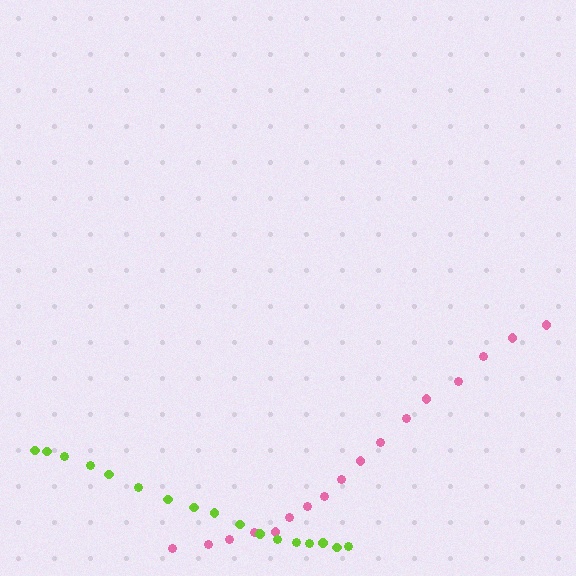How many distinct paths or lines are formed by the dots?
There are 2 distinct paths.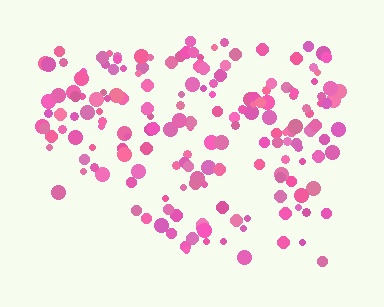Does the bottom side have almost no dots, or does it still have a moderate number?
Still a moderate number, just noticeably fewer than the top.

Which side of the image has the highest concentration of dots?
The top.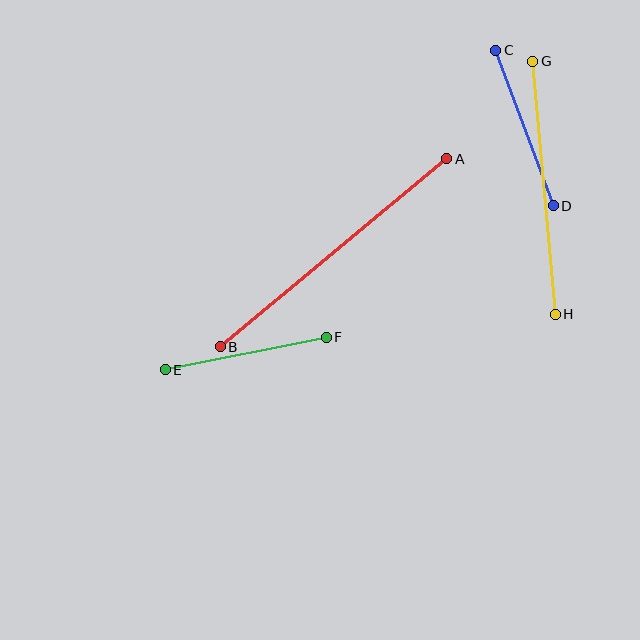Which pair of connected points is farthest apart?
Points A and B are farthest apart.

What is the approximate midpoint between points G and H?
The midpoint is at approximately (544, 188) pixels.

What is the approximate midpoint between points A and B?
The midpoint is at approximately (334, 253) pixels.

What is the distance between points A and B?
The distance is approximately 294 pixels.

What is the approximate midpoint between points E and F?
The midpoint is at approximately (246, 354) pixels.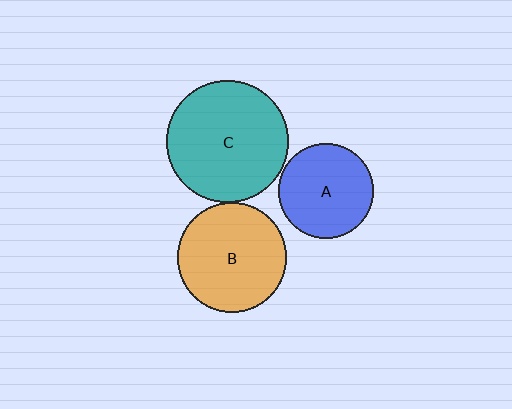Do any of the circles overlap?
No, none of the circles overlap.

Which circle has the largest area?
Circle C (teal).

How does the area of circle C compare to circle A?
Approximately 1.6 times.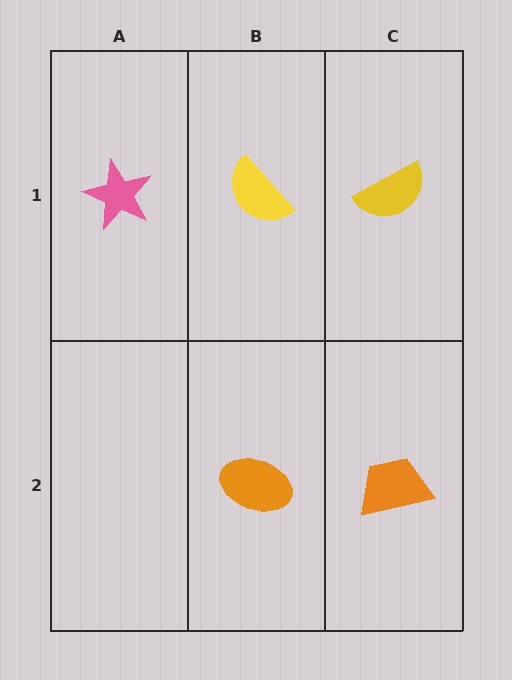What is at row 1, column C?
A yellow semicircle.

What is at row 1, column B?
A yellow semicircle.